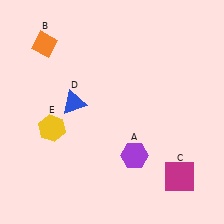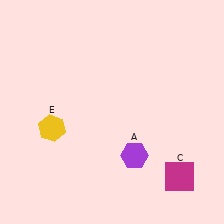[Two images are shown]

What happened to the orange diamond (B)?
The orange diamond (B) was removed in Image 2. It was in the top-left area of Image 1.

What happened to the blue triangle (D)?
The blue triangle (D) was removed in Image 2. It was in the top-left area of Image 1.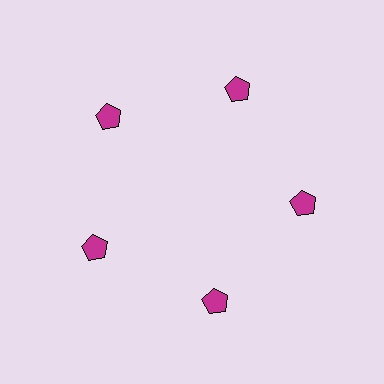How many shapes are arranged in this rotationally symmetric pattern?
There are 5 shapes, arranged in 5 groups of 1.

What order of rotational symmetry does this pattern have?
This pattern has 5-fold rotational symmetry.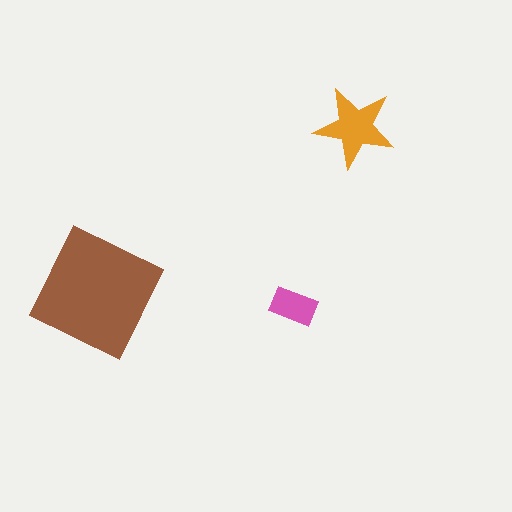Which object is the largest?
The brown square.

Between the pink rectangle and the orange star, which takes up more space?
The orange star.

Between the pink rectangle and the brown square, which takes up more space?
The brown square.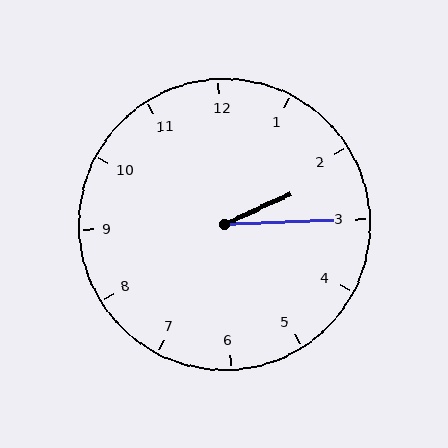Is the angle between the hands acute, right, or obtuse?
It is acute.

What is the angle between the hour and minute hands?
Approximately 22 degrees.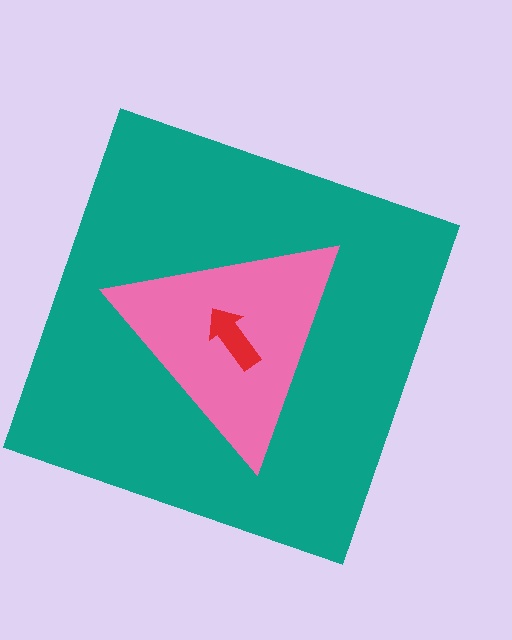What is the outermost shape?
The teal square.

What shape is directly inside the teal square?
The pink triangle.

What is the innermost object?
The red arrow.